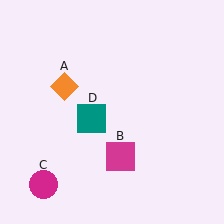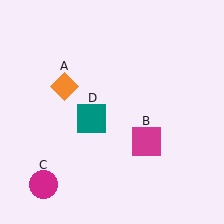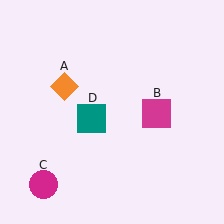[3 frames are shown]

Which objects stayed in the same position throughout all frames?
Orange diamond (object A) and magenta circle (object C) and teal square (object D) remained stationary.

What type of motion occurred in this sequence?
The magenta square (object B) rotated counterclockwise around the center of the scene.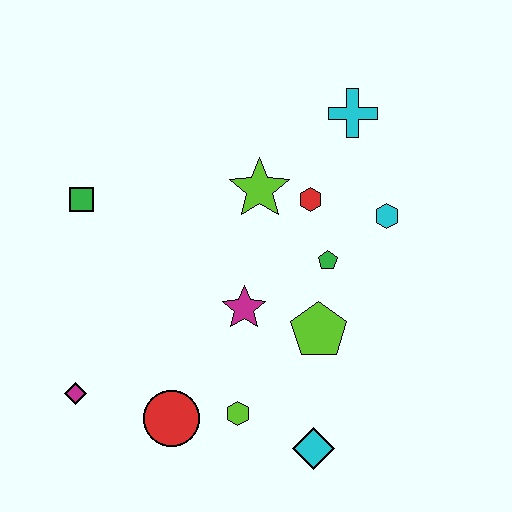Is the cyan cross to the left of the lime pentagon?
No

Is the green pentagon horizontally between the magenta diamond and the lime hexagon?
No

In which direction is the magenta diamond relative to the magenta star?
The magenta diamond is to the left of the magenta star.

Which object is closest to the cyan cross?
The red hexagon is closest to the cyan cross.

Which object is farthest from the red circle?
The cyan cross is farthest from the red circle.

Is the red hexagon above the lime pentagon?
Yes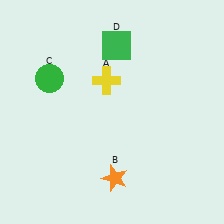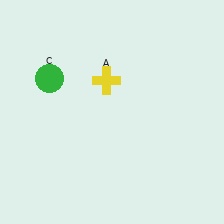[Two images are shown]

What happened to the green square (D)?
The green square (D) was removed in Image 2. It was in the top-right area of Image 1.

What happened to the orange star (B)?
The orange star (B) was removed in Image 2. It was in the bottom-right area of Image 1.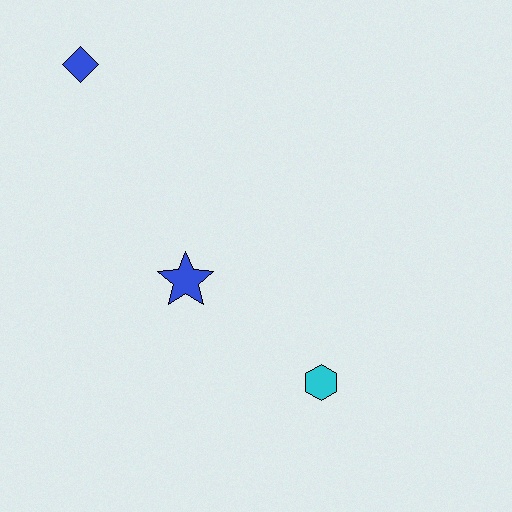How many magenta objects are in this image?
There are no magenta objects.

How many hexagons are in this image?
There is 1 hexagon.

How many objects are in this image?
There are 3 objects.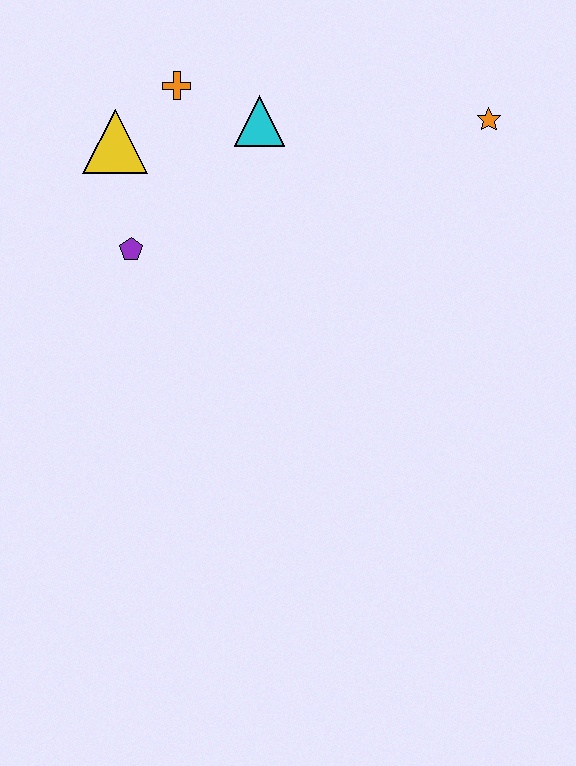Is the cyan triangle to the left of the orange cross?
No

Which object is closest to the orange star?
The cyan triangle is closest to the orange star.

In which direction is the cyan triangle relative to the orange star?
The cyan triangle is to the left of the orange star.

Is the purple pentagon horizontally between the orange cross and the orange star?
No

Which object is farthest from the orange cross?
The orange star is farthest from the orange cross.